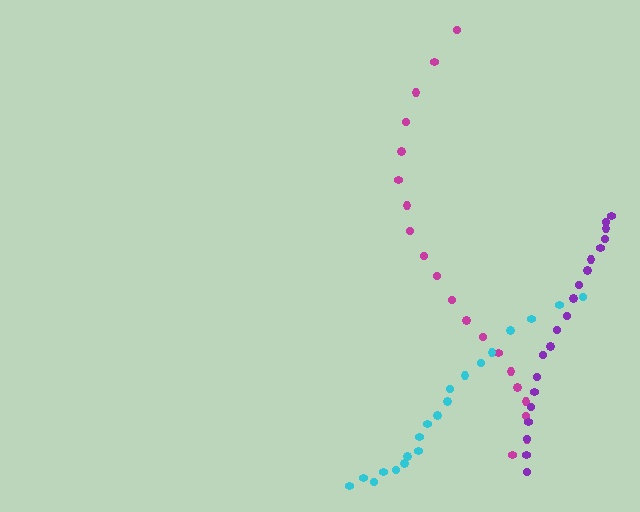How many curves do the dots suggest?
There are 3 distinct paths.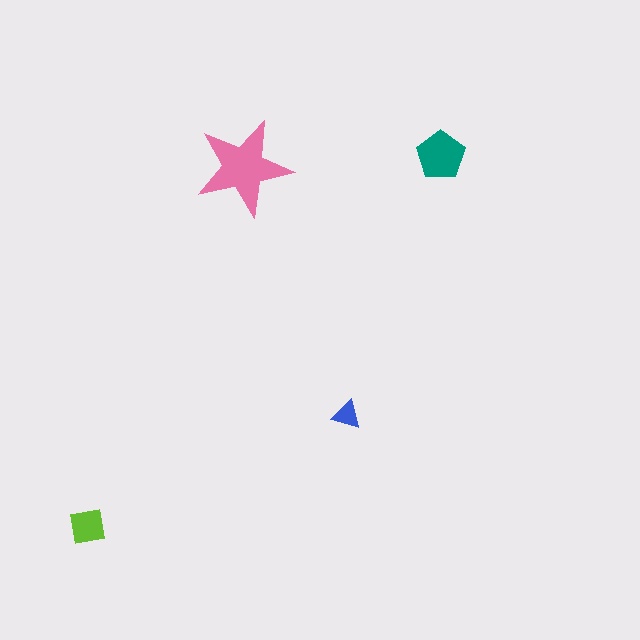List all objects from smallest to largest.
The blue triangle, the lime square, the teal pentagon, the pink star.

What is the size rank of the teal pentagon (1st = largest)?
2nd.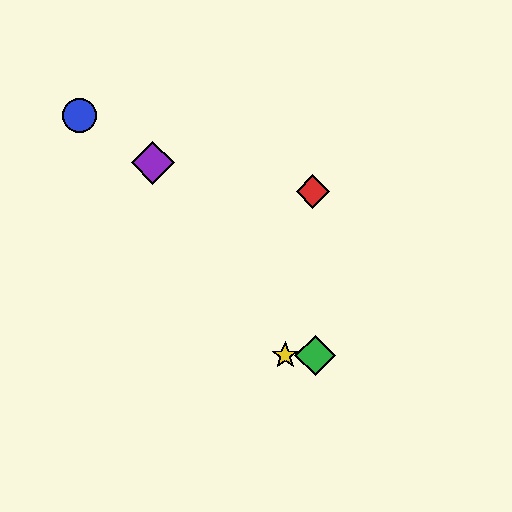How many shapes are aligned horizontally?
2 shapes (the green diamond, the yellow star) are aligned horizontally.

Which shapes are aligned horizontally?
The green diamond, the yellow star are aligned horizontally.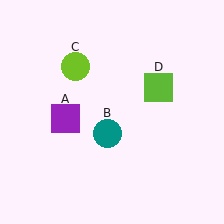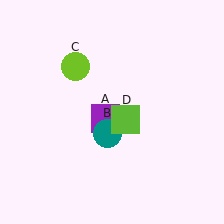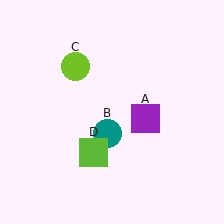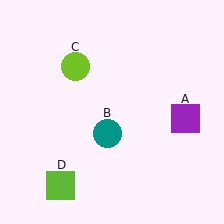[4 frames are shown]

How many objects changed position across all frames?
2 objects changed position: purple square (object A), lime square (object D).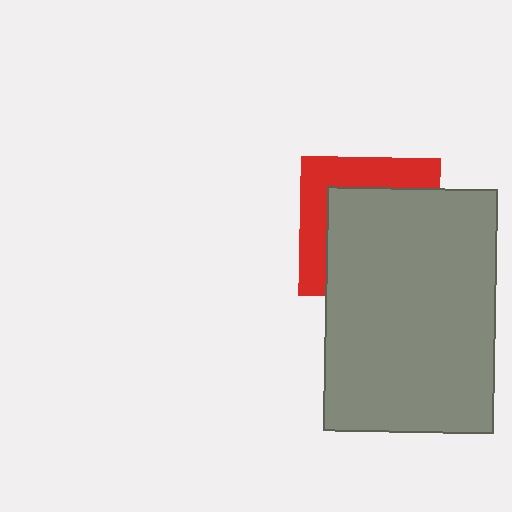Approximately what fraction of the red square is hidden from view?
Roughly 64% of the red square is hidden behind the gray rectangle.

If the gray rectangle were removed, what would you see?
You would see the complete red square.